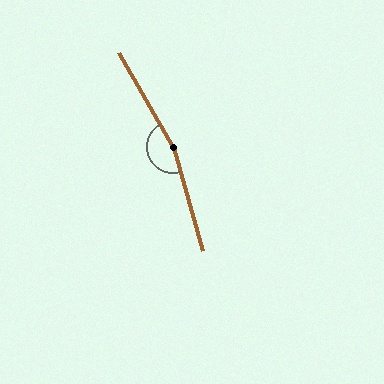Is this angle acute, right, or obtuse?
It is obtuse.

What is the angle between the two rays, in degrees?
Approximately 166 degrees.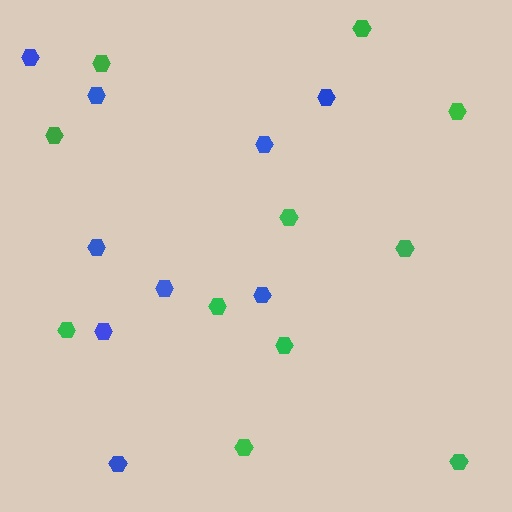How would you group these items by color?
There are 2 groups: one group of blue hexagons (9) and one group of green hexagons (11).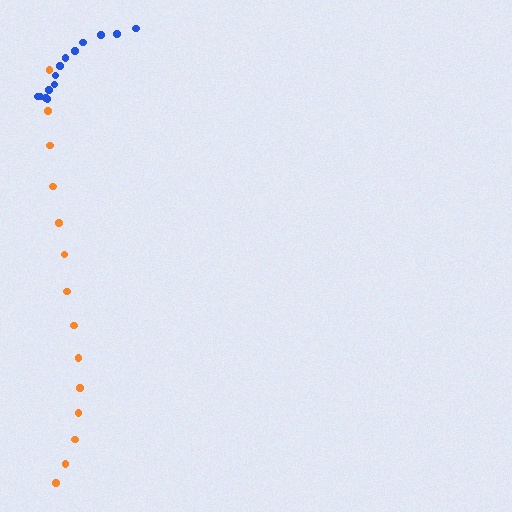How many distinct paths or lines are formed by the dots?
There are 2 distinct paths.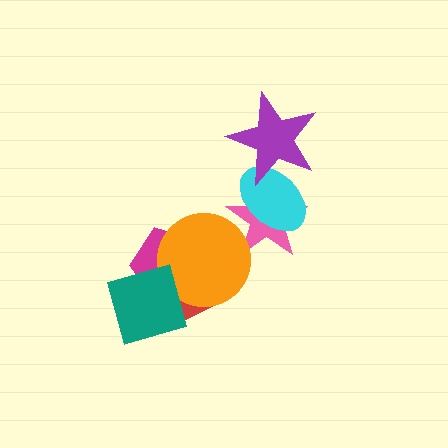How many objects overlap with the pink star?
3 objects overlap with the pink star.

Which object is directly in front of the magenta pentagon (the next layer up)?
The red pentagon is directly in front of the magenta pentagon.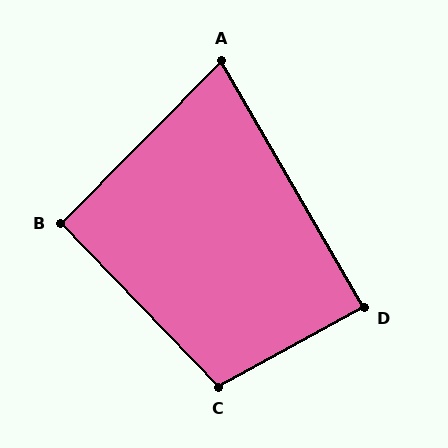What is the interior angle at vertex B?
Approximately 91 degrees (approximately right).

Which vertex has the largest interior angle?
C, at approximately 105 degrees.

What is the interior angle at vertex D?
Approximately 89 degrees (approximately right).